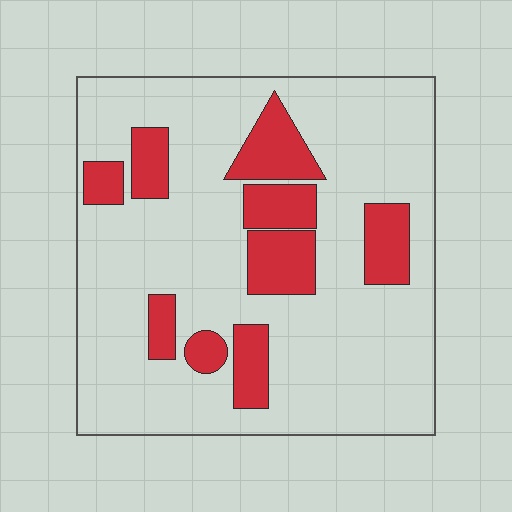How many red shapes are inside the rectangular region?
9.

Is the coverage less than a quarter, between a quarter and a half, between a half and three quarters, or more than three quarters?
Less than a quarter.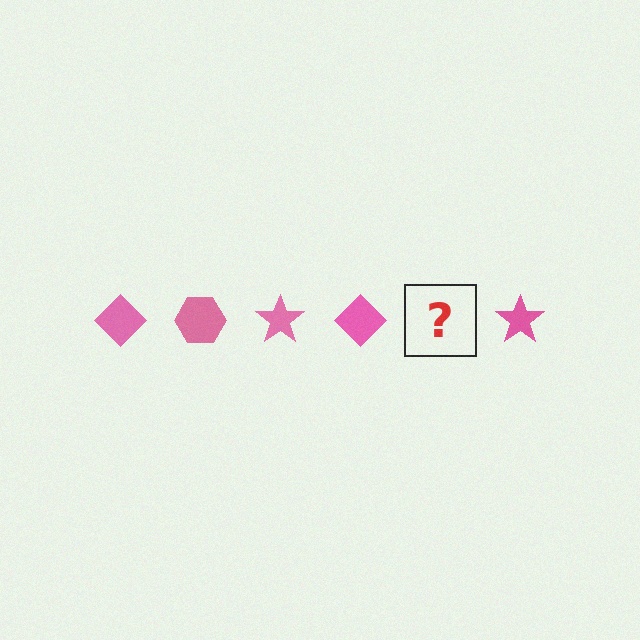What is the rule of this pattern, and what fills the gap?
The rule is that the pattern cycles through diamond, hexagon, star shapes in pink. The gap should be filled with a pink hexagon.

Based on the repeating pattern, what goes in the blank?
The blank should be a pink hexagon.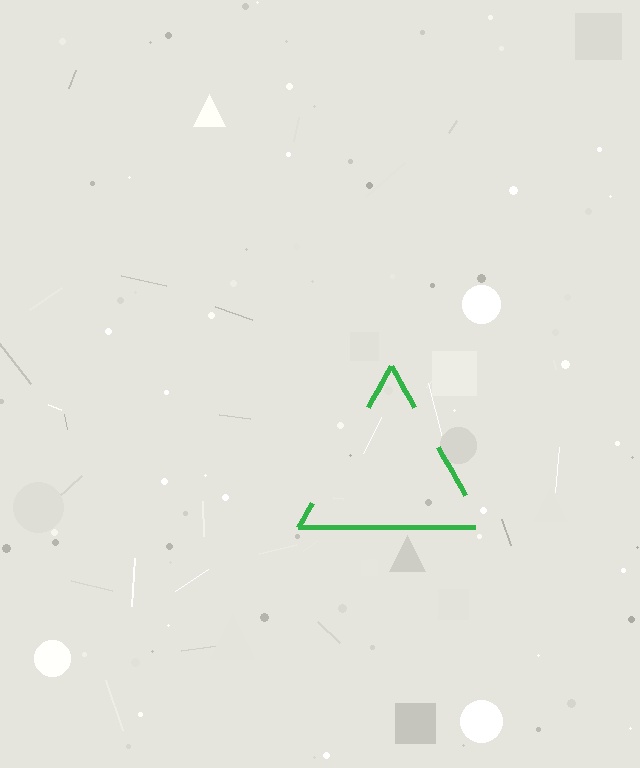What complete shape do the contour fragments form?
The contour fragments form a triangle.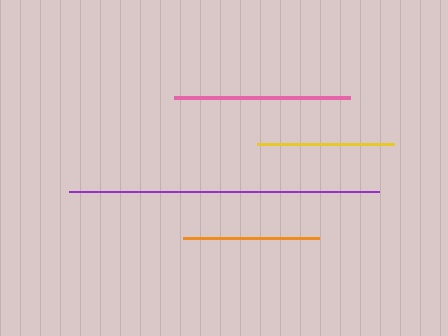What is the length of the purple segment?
The purple segment is approximately 310 pixels long.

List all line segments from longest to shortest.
From longest to shortest: purple, pink, yellow, orange.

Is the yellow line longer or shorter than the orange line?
The yellow line is longer than the orange line.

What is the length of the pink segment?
The pink segment is approximately 176 pixels long.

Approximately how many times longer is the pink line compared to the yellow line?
The pink line is approximately 1.3 times the length of the yellow line.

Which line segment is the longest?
The purple line is the longest at approximately 310 pixels.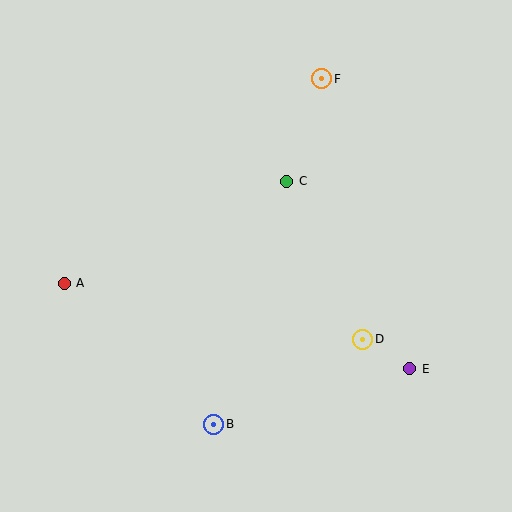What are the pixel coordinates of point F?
Point F is at (322, 79).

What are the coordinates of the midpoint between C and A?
The midpoint between C and A is at (175, 232).